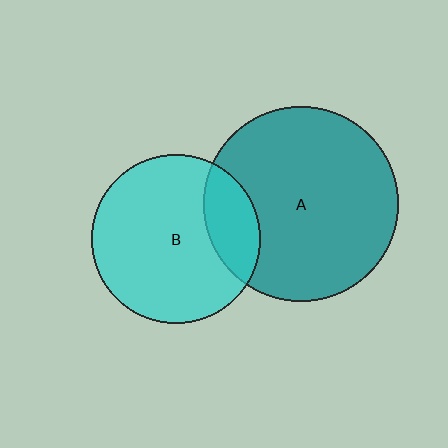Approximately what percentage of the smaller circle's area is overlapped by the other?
Approximately 20%.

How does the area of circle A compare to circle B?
Approximately 1.3 times.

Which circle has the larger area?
Circle A (teal).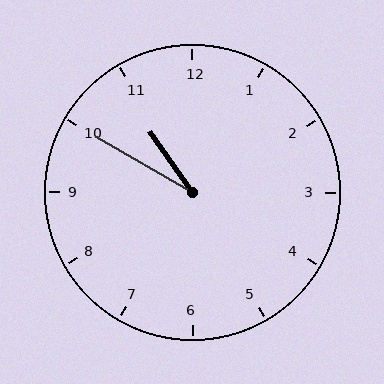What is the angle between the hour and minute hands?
Approximately 25 degrees.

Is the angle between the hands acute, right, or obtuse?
It is acute.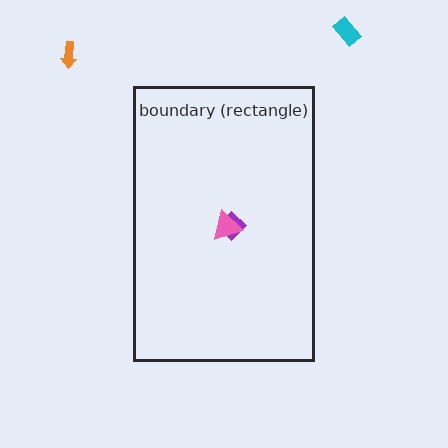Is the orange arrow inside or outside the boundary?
Outside.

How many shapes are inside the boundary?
2 inside, 2 outside.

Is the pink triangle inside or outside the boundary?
Inside.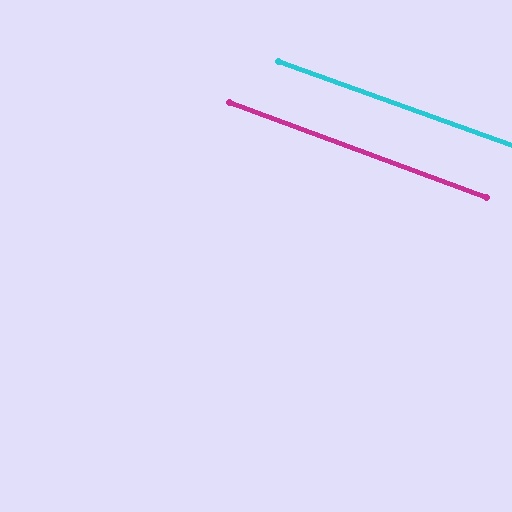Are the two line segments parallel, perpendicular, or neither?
Parallel — their directions differ by only 0.5°.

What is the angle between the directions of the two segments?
Approximately 1 degree.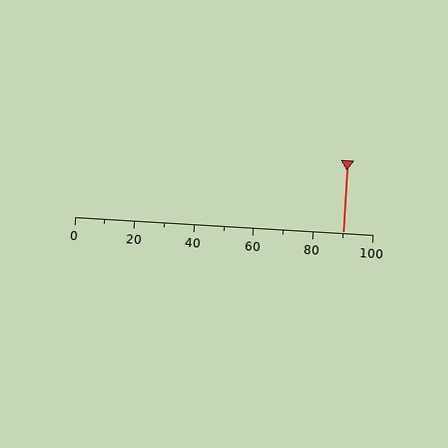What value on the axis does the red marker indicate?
The marker indicates approximately 90.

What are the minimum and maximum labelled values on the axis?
The axis runs from 0 to 100.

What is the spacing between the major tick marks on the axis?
The major ticks are spaced 20 apart.